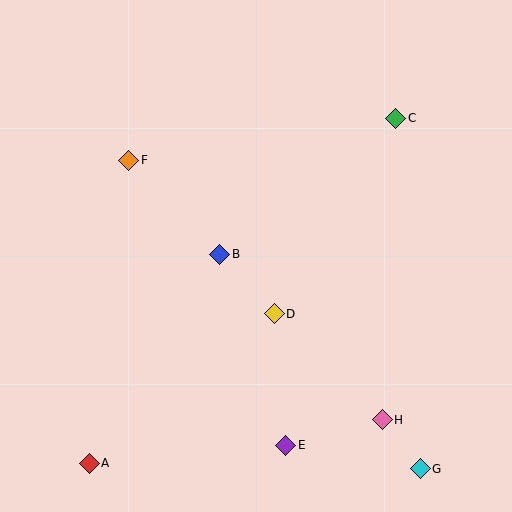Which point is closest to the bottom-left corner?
Point A is closest to the bottom-left corner.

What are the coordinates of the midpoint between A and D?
The midpoint between A and D is at (182, 388).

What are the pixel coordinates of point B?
Point B is at (220, 254).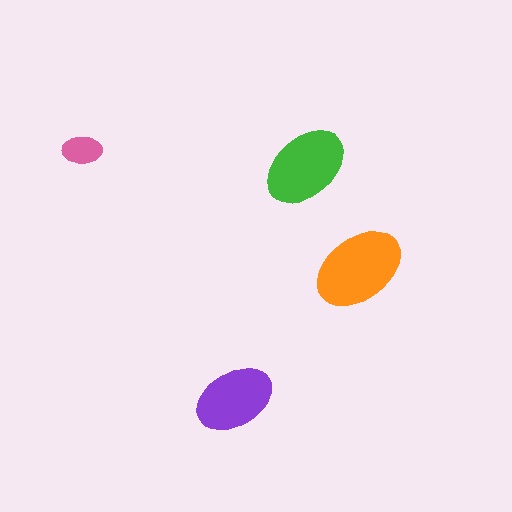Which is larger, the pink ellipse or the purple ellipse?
The purple one.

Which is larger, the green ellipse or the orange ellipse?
The orange one.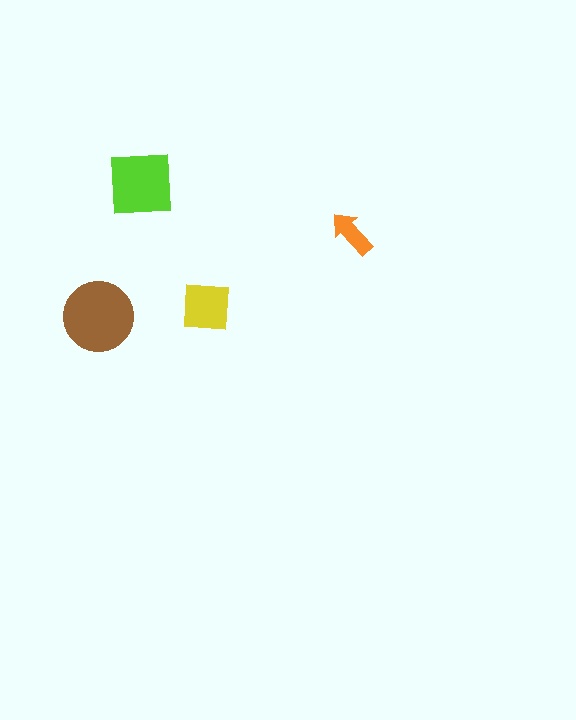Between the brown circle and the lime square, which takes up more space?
The brown circle.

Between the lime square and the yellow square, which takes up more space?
The lime square.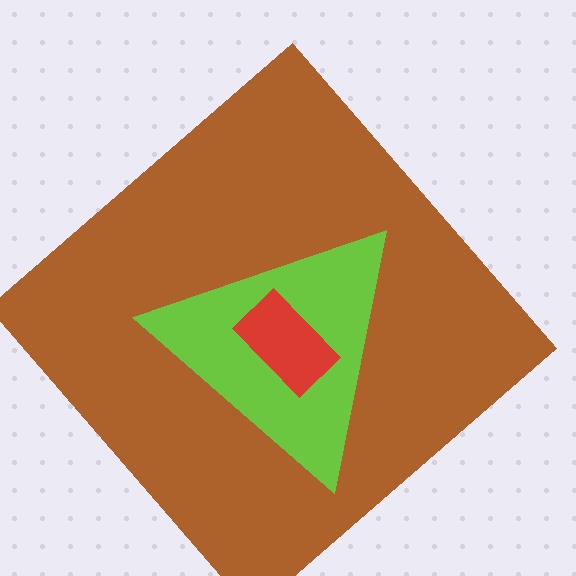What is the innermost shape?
The red rectangle.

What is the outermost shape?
The brown diamond.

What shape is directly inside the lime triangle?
The red rectangle.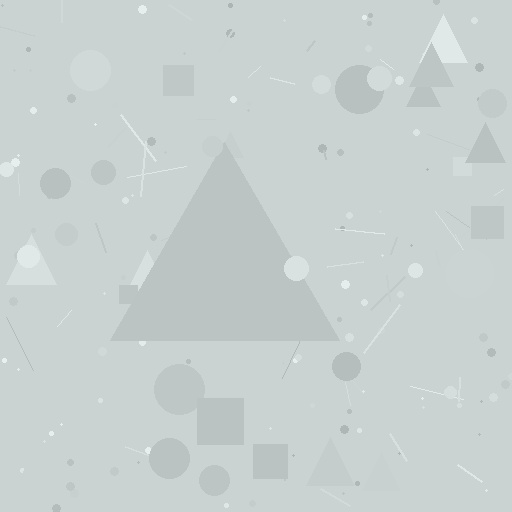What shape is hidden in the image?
A triangle is hidden in the image.